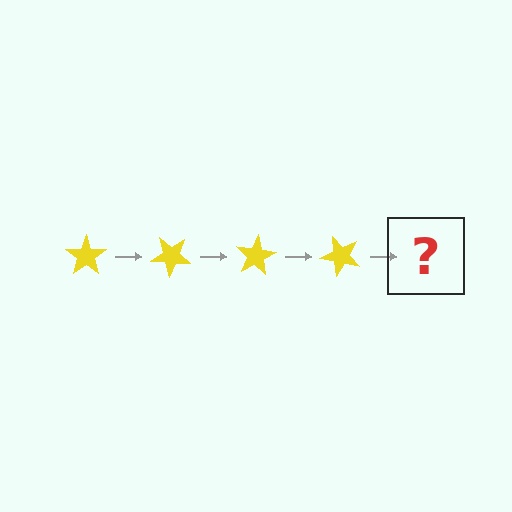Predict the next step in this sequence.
The next step is a yellow star rotated 160 degrees.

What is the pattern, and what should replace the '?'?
The pattern is that the star rotates 40 degrees each step. The '?' should be a yellow star rotated 160 degrees.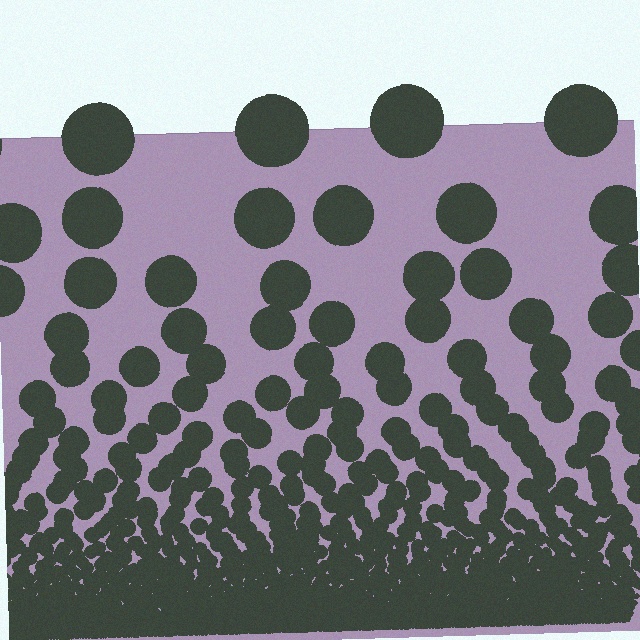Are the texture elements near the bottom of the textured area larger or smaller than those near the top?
Smaller. The gradient is inverted — elements near the bottom are smaller and denser.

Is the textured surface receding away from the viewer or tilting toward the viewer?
The surface appears to tilt toward the viewer. Texture elements get larger and sparser toward the top.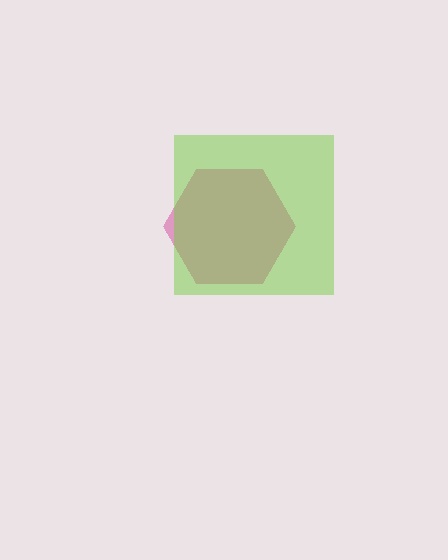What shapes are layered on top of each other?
The layered shapes are: a pink hexagon, a lime square.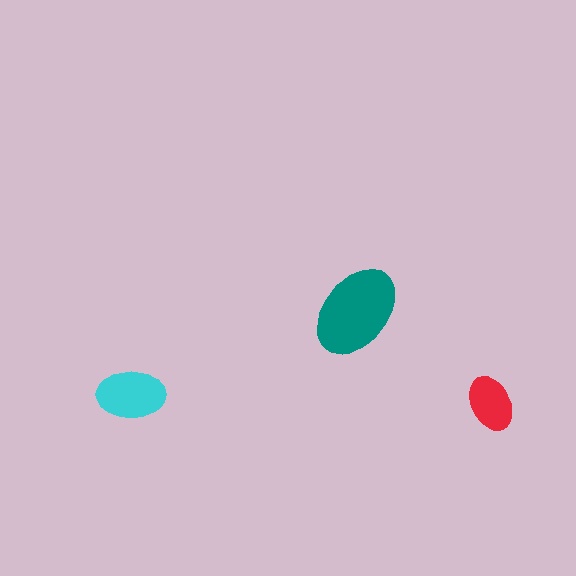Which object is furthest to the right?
The red ellipse is rightmost.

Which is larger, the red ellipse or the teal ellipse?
The teal one.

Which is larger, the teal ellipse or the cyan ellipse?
The teal one.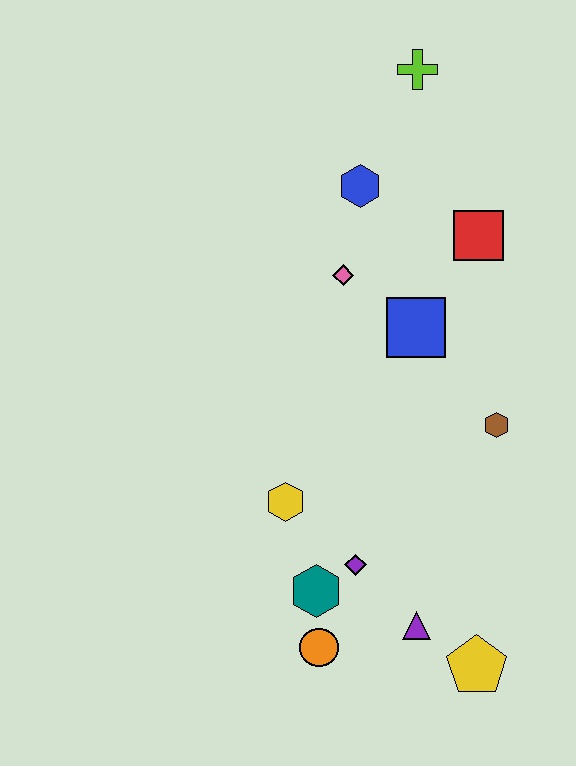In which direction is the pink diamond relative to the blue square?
The pink diamond is to the left of the blue square.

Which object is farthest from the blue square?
The yellow pentagon is farthest from the blue square.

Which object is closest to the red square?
The blue square is closest to the red square.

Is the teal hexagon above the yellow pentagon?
Yes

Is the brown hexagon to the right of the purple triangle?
Yes